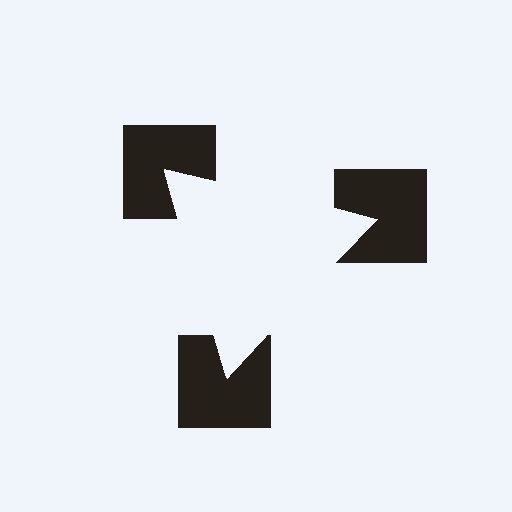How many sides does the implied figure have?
3 sides.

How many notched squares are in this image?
There are 3 — one at each vertex of the illusory triangle.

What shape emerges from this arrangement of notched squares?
An illusory triangle — its edges are inferred from the aligned wedge cuts in the notched squares, not physically drawn.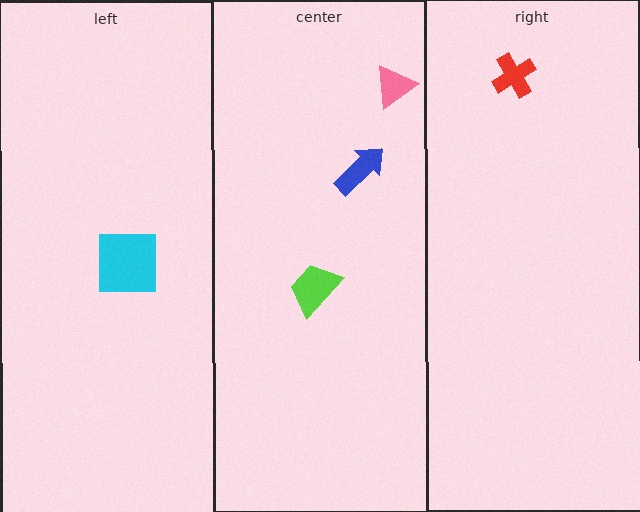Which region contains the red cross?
The right region.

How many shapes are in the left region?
1.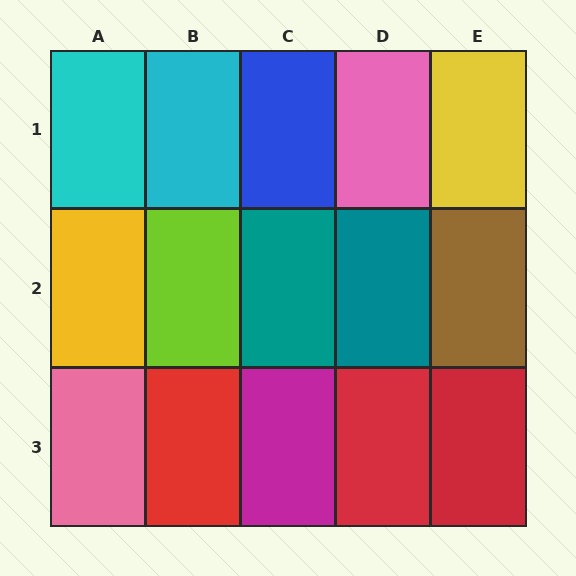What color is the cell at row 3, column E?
Red.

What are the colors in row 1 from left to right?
Cyan, cyan, blue, pink, yellow.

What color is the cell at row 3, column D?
Red.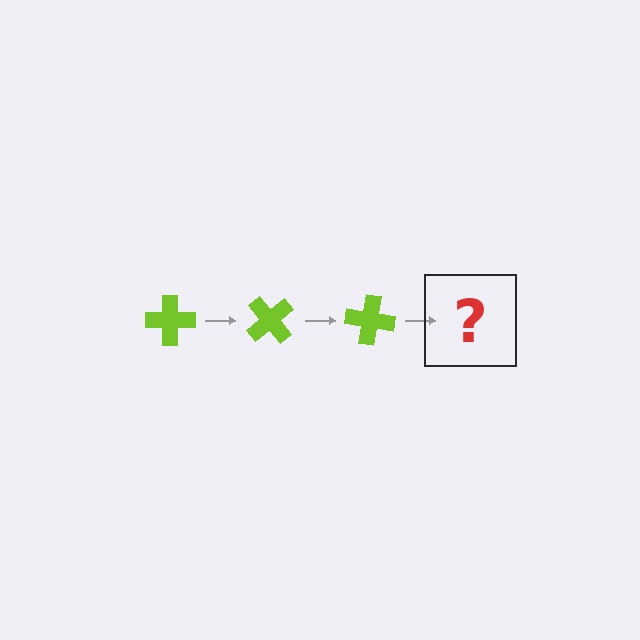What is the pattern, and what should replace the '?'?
The pattern is that the cross rotates 50 degrees each step. The '?' should be a lime cross rotated 150 degrees.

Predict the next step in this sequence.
The next step is a lime cross rotated 150 degrees.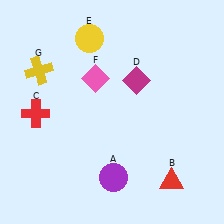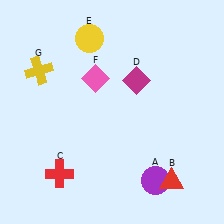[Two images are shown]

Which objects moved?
The objects that moved are: the purple circle (A), the red cross (C).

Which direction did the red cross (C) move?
The red cross (C) moved down.